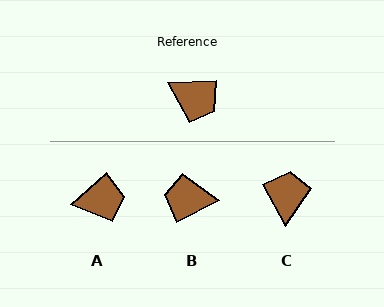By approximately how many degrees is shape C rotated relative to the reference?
Approximately 117 degrees counter-clockwise.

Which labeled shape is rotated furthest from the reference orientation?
B, about 155 degrees away.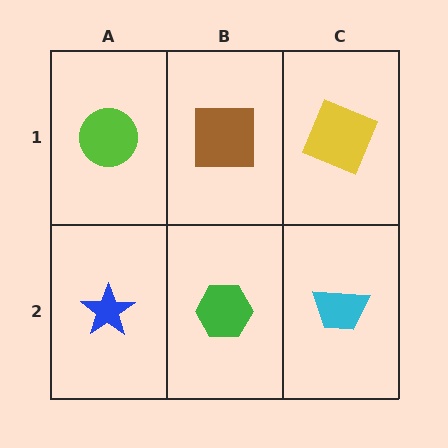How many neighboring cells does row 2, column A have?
2.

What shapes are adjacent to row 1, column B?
A green hexagon (row 2, column B), a lime circle (row 1, column A), a yellow square (row 1, column C).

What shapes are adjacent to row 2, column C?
A yellow square (row 1, column C), a green hexagon (row 2, column B).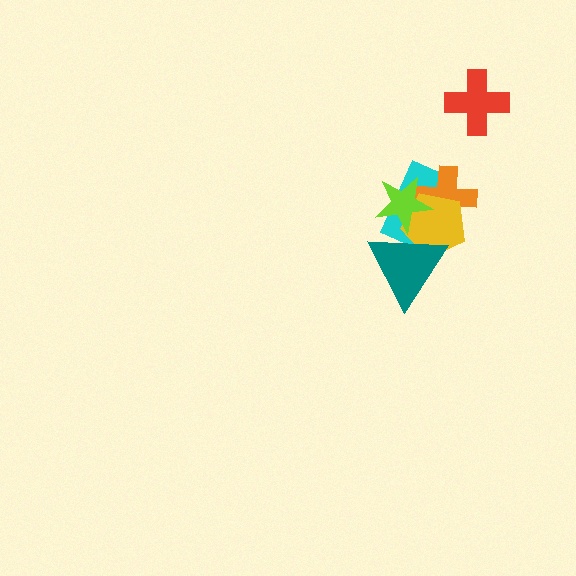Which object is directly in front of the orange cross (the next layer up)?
The yellow pentagon is directly in front of the orange cross.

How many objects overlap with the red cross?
0 objects overlap with the red cross.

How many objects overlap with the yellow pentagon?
4 objects overlap with the yellow pentagon.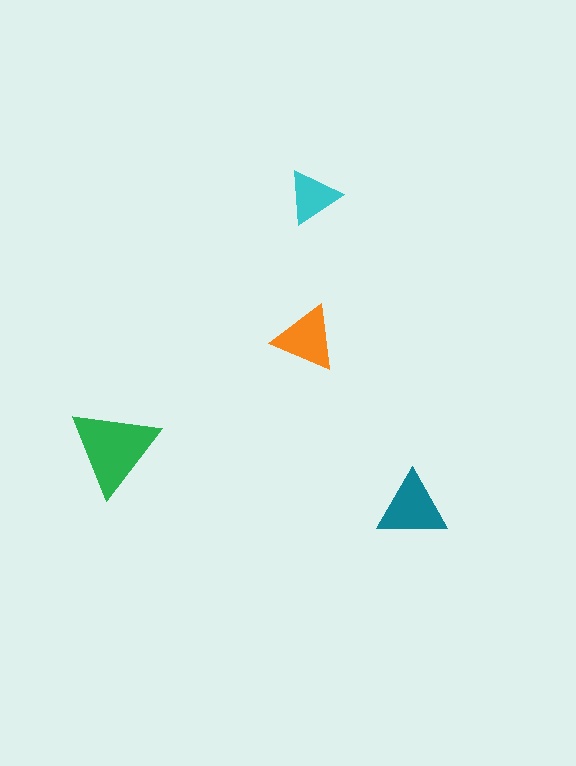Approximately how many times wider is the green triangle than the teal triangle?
About 1.5 times wider.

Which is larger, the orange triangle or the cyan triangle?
The orange one.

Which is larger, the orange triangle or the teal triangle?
The teal one.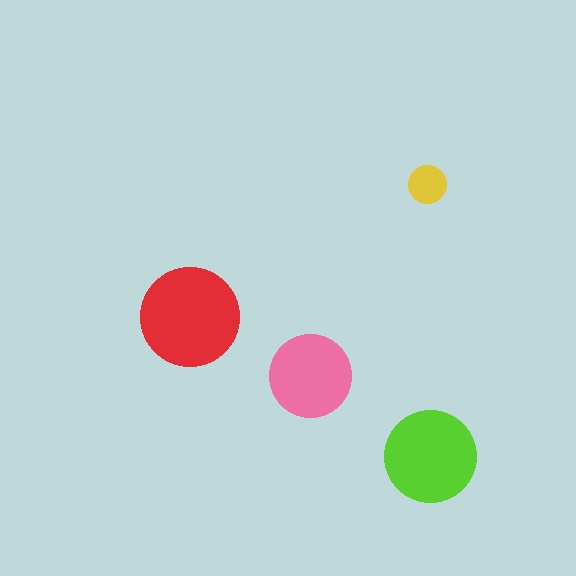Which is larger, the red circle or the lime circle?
The red one.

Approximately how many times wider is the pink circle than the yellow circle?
About 2 times wider.